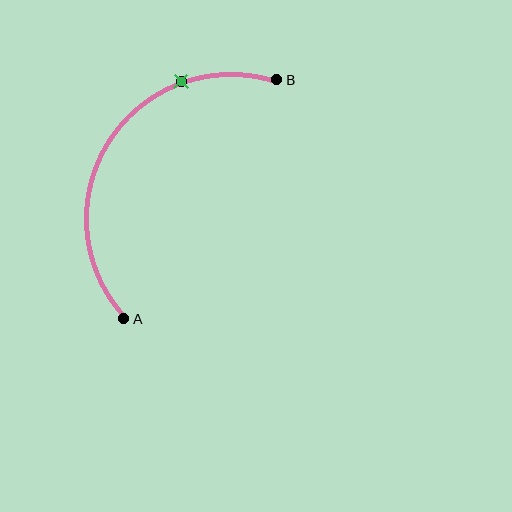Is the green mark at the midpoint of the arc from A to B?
No. The green mark lies on the arc but is closer to endpoint B. The arc midpoint would be at the point on the curve equidistant along the arc from both A and B.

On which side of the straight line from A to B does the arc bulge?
The arc bulges to the left of the straight line connecting A and B.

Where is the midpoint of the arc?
The arc midpoint is the point on the curve farthest from the straight line joining A and B. It sits to the left of that line.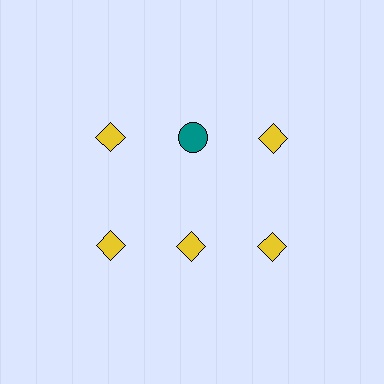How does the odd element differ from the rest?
It differs in both color (teal instead of yellow) and shape (circle instead of diamond).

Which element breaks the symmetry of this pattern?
The teal circle in the top row, second from left column breaks the symmetry. All other shapes are yellow diamonds.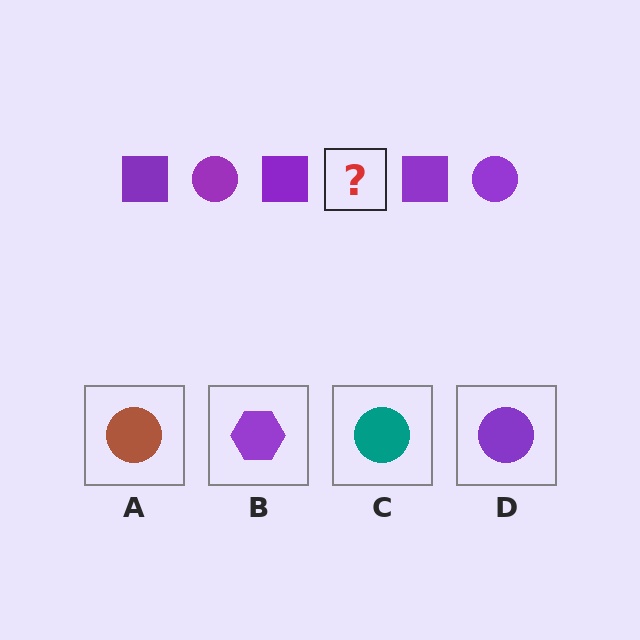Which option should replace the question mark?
Option D.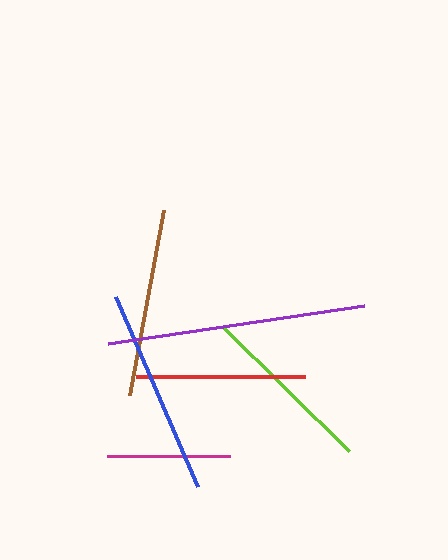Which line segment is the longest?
The purple line is the longest at approximately 259 pixels.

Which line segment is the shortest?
The magenta line is the shortest at approximately 123 pixels.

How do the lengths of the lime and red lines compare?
The lime and red lines are approximately the same length.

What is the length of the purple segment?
The purple segment is approximately 259 pixels long.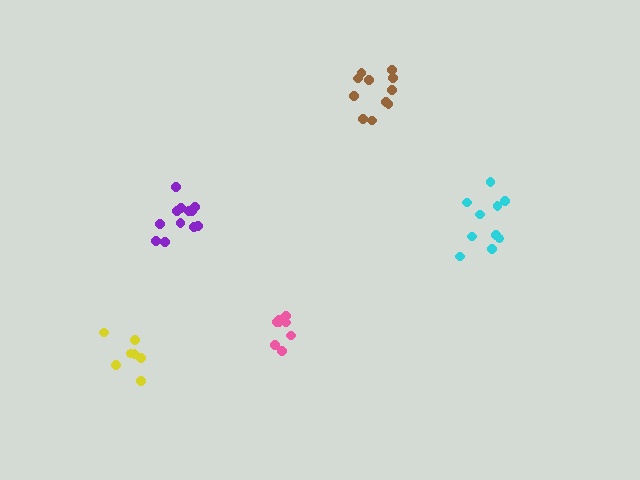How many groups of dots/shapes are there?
There are 5 groups.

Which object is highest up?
The brown cluster is topmost.